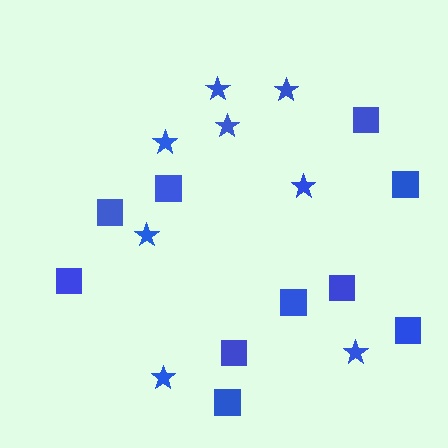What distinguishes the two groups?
There are 2 groups: one group of stars (8) and one group of squares (10).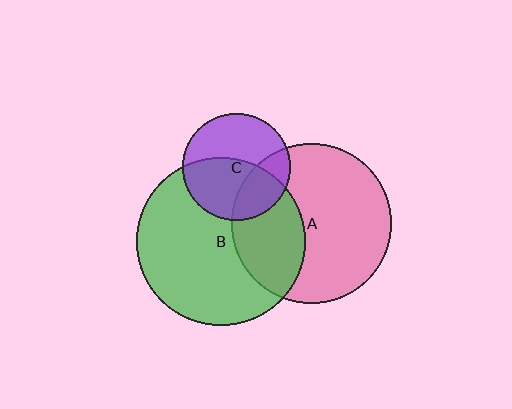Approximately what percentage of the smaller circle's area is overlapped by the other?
Approximately 30%.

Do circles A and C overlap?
Yes.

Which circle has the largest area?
Circle B (green).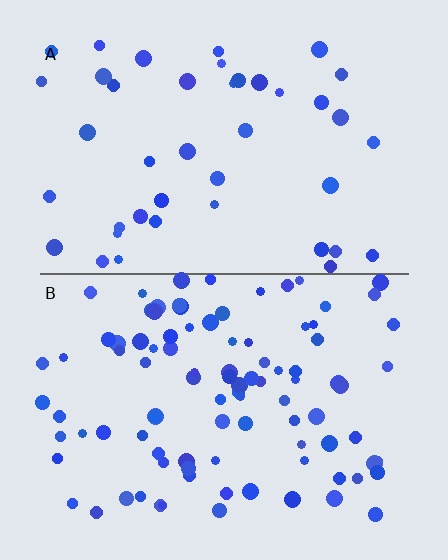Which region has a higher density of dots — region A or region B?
B (the bottom).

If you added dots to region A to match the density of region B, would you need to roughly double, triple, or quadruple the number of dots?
Approximately double.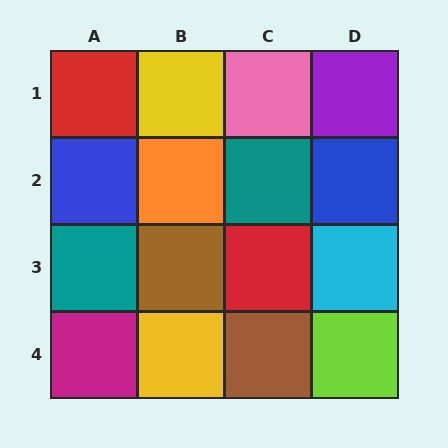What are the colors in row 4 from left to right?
Magenta, yellow, brown, lime.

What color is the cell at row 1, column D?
Purple.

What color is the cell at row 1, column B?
Yellow.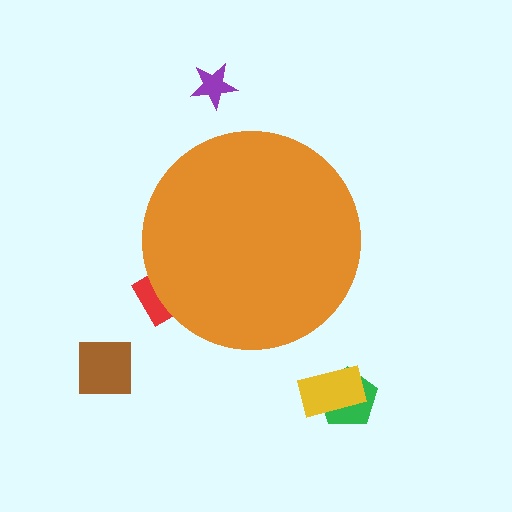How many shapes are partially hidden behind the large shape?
1 shape is partially hidden.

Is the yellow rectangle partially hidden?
No, the yellow rectangle is fully visible.